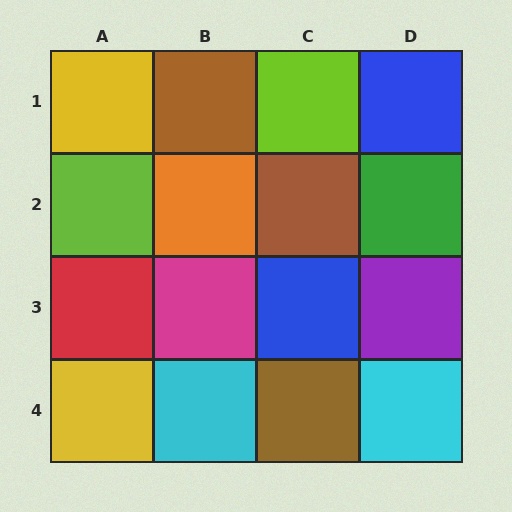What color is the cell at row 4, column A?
Yellow.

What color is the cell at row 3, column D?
Purple.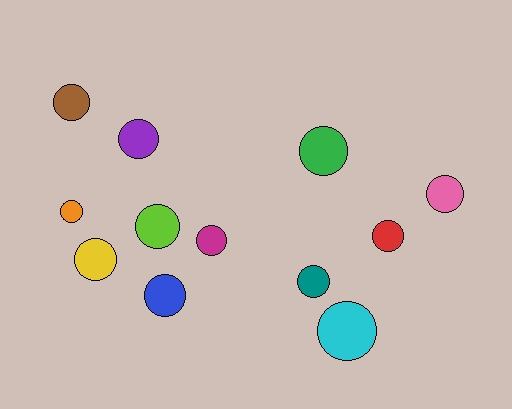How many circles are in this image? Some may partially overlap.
There are 12 circles.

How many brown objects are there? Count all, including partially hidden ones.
There is 1 brown object.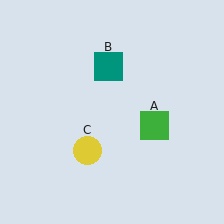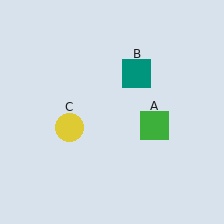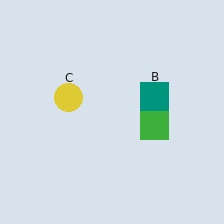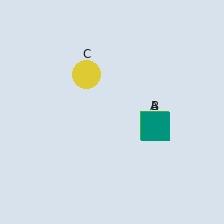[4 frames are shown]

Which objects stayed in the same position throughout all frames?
Green square (object A) remained stationary.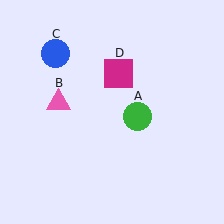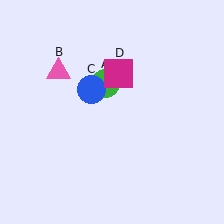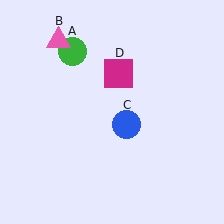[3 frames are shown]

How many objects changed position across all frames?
3 objects changed position: green circle (object A), pink triangle (object B), blue circle (object C).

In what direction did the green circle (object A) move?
The green circle (object A) moved up and to the left.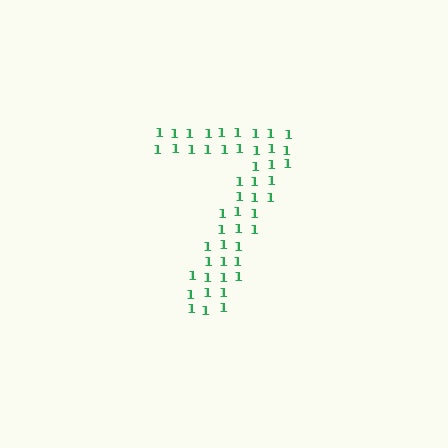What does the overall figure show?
The overall figure shows the digit 7.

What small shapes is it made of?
It is made of small digit 1's.